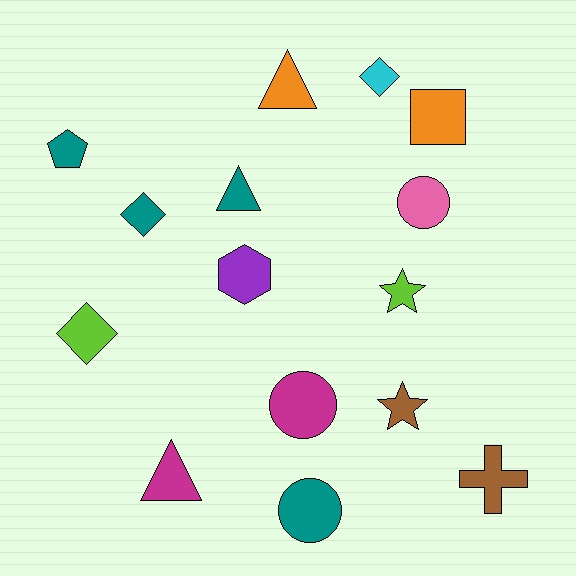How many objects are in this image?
There are 15 objects.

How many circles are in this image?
There are 3 circles.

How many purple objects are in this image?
There is 1 purple object.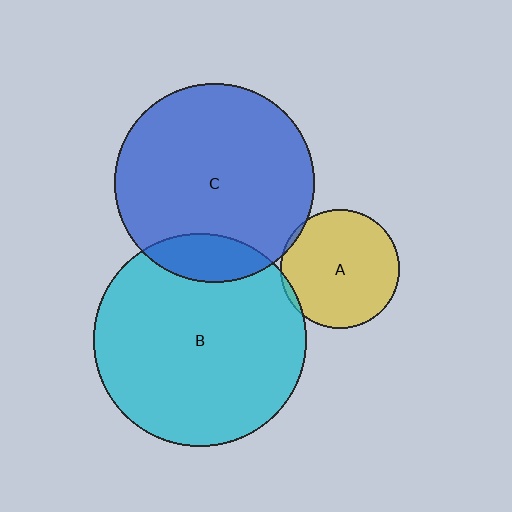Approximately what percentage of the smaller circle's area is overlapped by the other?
Approximately 5%.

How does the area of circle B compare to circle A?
Approximately 3.2 times.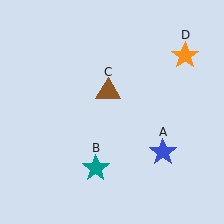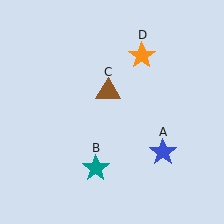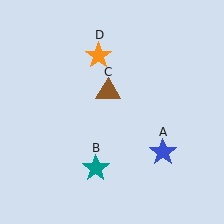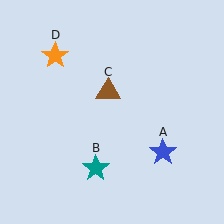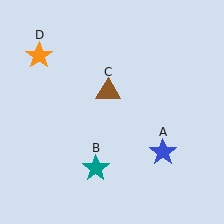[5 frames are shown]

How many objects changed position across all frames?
1 object changed position: orange star (object D).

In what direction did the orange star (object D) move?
The orange star (object D) moved left.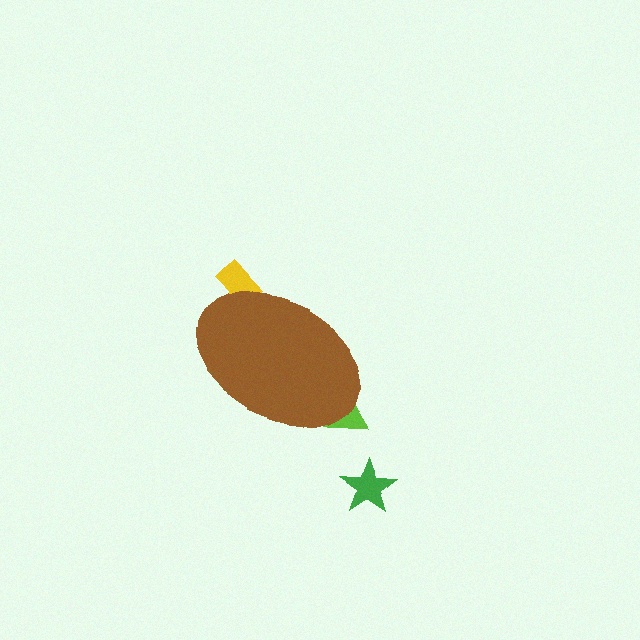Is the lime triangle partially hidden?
Yes, the lime triangle is partially hidden behind the brown ellipse.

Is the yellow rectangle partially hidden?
Yes, the yellow rectangle is partially hidden behind the brown ellipse.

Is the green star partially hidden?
No, the green star is fully visible.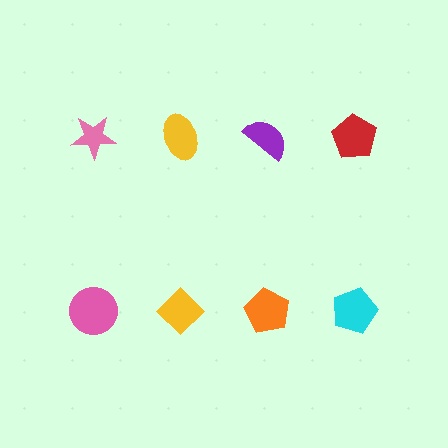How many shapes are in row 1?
4 shapes.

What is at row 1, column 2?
A yellow ellipse.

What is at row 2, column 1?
A pink circle.